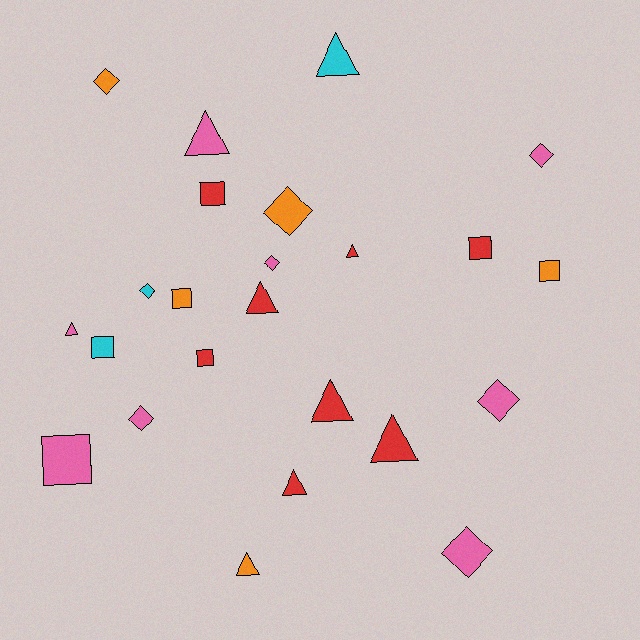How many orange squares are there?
There are 2 orange squares.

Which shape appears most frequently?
Triangle, with 9 objects.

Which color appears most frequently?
Red, with 8 objects.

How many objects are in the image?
There are 24 objects.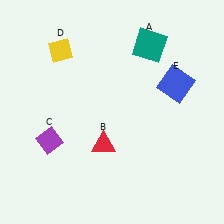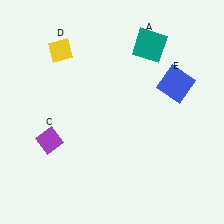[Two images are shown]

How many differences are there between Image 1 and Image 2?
There is 1 difference between the two images.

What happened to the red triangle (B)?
The red triangle (B) was removed in Image 2. It was in the bottom-left area of Image 1.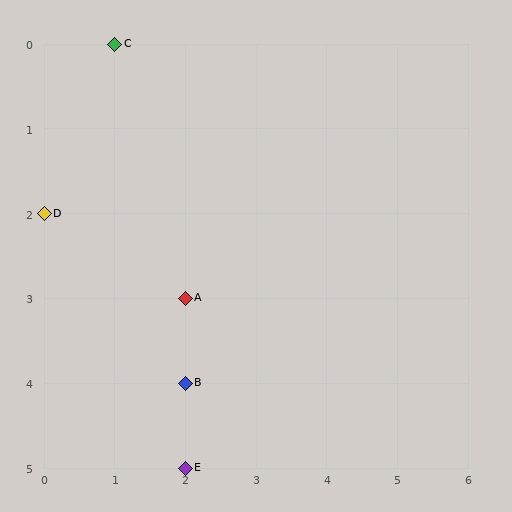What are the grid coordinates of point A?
Point A is at grid coordinates (2, 3).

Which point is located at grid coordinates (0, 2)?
Point D is at (0, 2).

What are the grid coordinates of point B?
Point B is at grid coordinates (2, 4).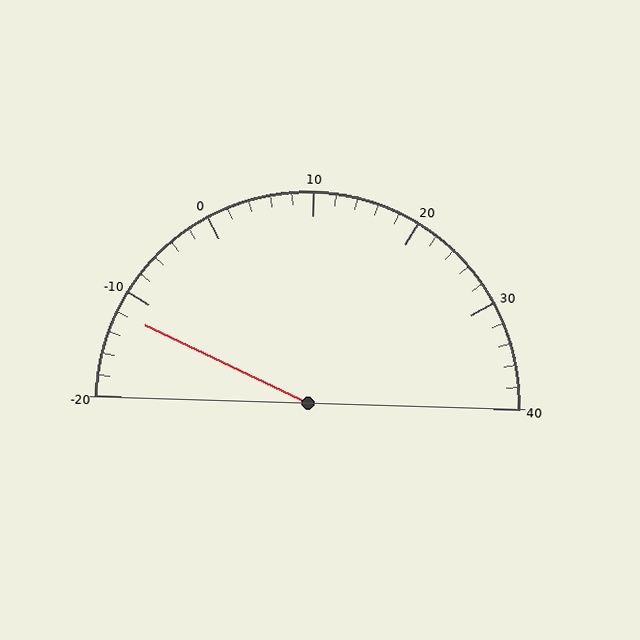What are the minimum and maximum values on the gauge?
The gauge ranges from -20 to 40.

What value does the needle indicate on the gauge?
The needle indicates approximately -12.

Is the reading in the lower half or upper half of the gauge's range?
The reading is in the lower half of the range (-20 to 40).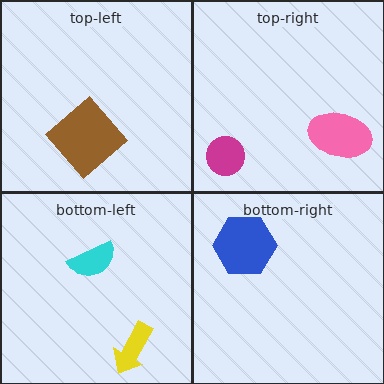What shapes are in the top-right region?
The magenta circle, the pink ellipse.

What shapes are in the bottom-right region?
The blue hexagon.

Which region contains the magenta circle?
The top-right region.